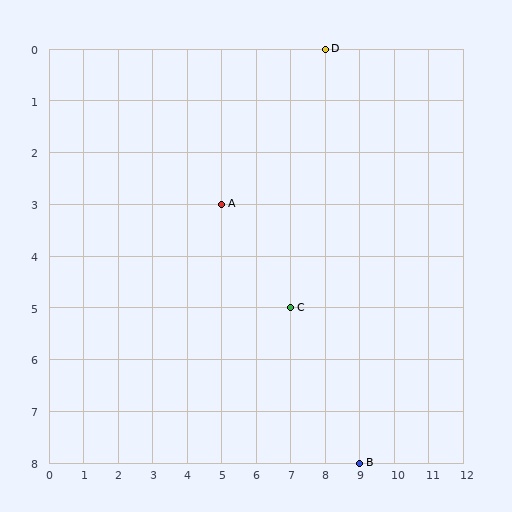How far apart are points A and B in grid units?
Points A and B are 4 columns and 5 rows apart (about 6.4 grid units diagonally).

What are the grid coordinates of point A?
Point A is at grid coordinates (5, 3).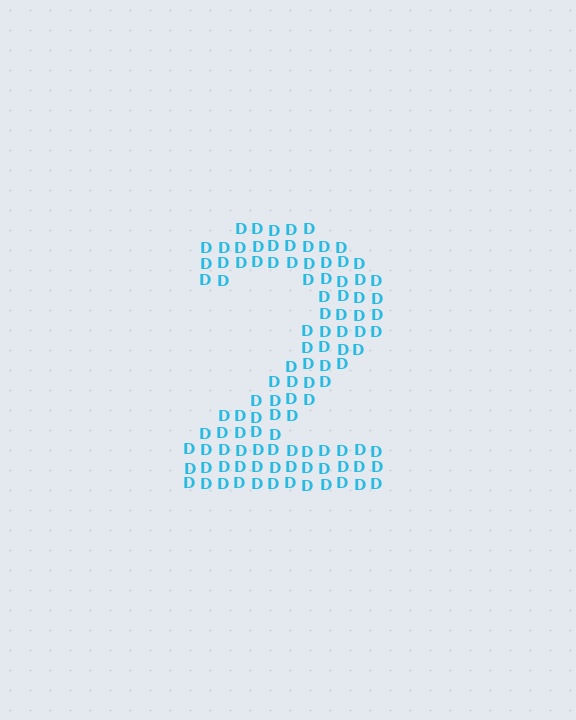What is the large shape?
The large shape is the digit 2.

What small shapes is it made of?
It is made of small letter D's.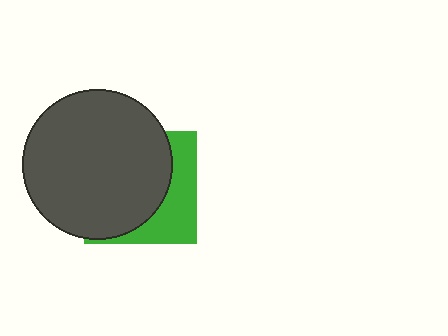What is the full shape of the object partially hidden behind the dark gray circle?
The partially hidden object is a green square.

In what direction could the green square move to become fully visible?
The green square could move right. That would shift it out from behind the dark gray circle entirely.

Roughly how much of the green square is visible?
A small part of it is visible (roughly 34%).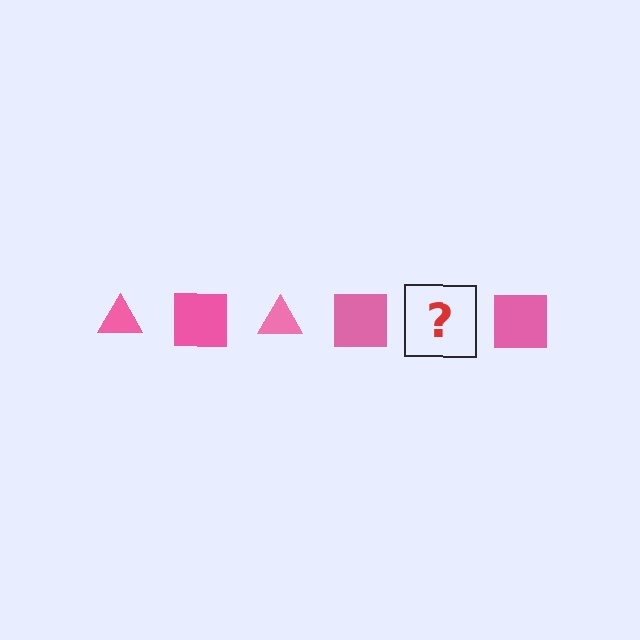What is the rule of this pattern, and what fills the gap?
The rule is that the pattern cycles through triangle, square shapes in pink. The gap should be filled with a pink triangle.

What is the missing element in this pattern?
The missing element is a pink triangle.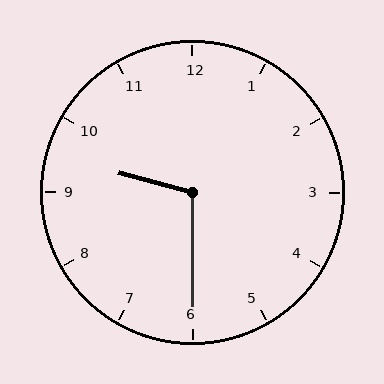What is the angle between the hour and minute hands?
Approximately 105 degrees.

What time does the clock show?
9:30.